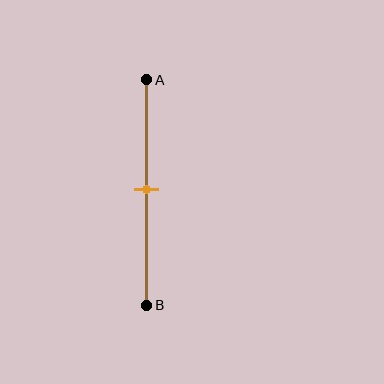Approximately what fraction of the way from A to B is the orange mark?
The orange mark is approximately 50% of the way from A to B.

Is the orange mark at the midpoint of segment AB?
Yes, the mark is approximately at the midpoint.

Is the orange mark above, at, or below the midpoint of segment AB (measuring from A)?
The orange mark is approximately at the midpoint of segment AB.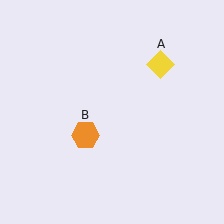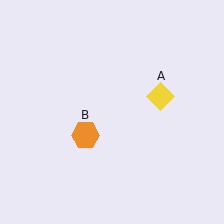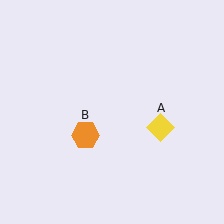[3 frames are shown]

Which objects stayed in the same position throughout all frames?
Orange hexagon (object B) remained stationary.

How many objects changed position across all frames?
1 object changed position: yellow diamond (object A).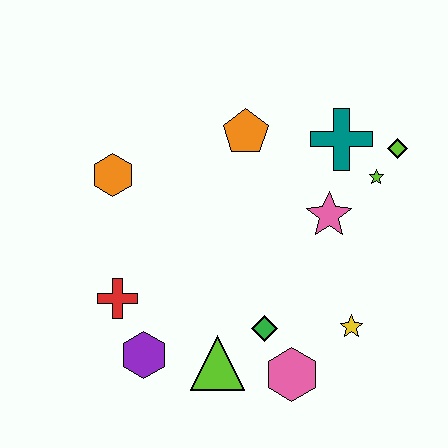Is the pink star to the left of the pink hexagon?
No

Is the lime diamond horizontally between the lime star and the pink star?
No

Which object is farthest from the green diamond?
The lime diamond is farthest from the green diamond.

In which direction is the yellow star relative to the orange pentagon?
The yellow star is below the orange pentagon.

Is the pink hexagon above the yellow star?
No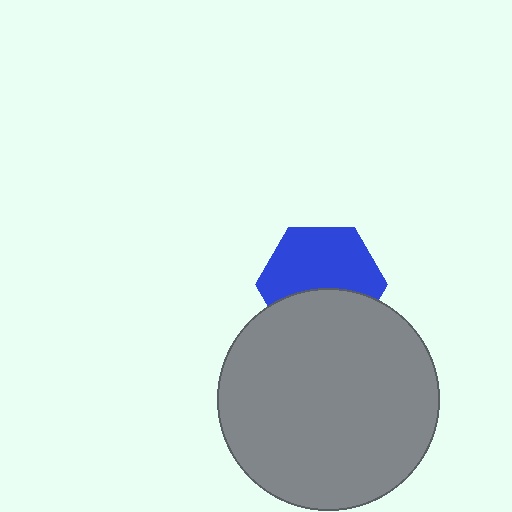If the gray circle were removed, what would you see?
You would see the complete blue hexagon.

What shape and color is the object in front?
The object in front is a gray circle.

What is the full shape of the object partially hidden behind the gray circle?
The partially hidden object is a blue hexagon.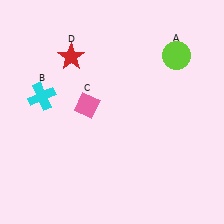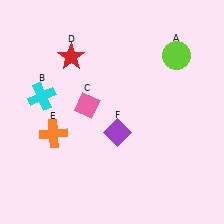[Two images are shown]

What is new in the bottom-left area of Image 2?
An orange cross (E) was added in the bottom-left area of Image 2.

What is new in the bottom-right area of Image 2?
A purple diamond (F) was added in the bottom-right area of Image 2.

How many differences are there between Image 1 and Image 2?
There are 2 differences between the two images.